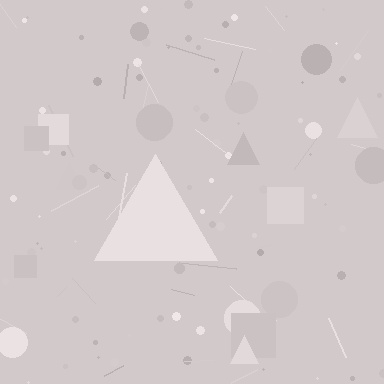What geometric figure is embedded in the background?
A triangle is embedded in the background.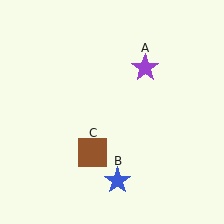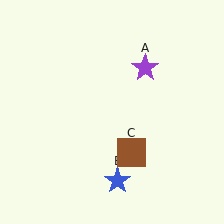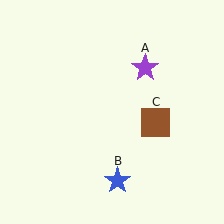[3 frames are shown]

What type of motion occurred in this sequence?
The brown square (object C) rotated counterclockwise around the center of the scene.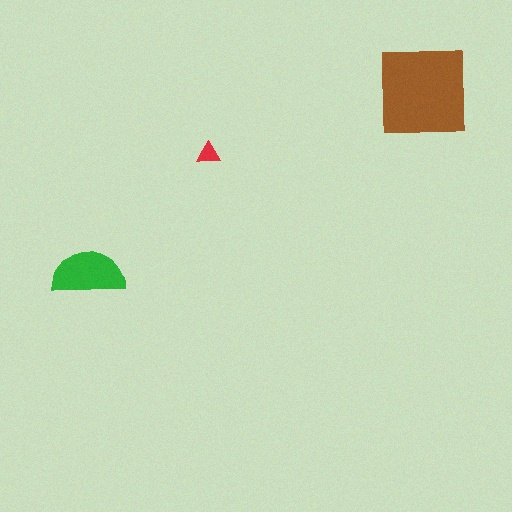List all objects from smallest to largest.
The red triangle, the green semicircle, the brown square.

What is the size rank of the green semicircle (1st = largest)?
2nd.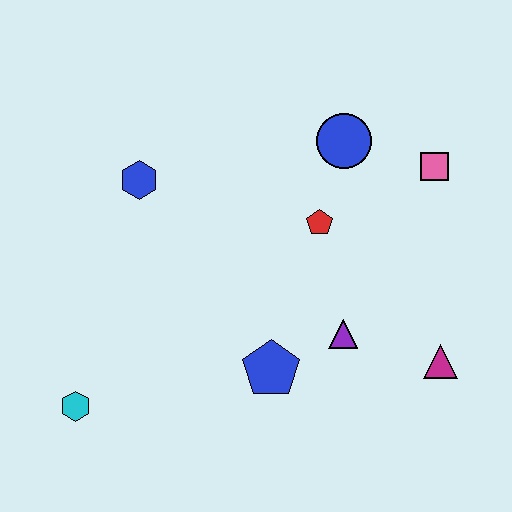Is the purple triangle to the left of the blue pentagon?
No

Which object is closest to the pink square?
The blue circle is closest to the pink square.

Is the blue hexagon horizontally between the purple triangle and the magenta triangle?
No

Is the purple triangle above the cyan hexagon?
Yes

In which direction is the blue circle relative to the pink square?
The blue circle is to the left of the pink square.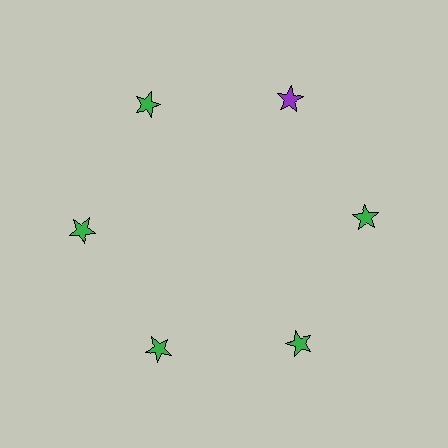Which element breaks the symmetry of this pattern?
The purple star at roughly the 1 o'clock position breaks the symmetry. All other shapes are green stars.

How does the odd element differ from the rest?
It has a different color: purple instead of green.